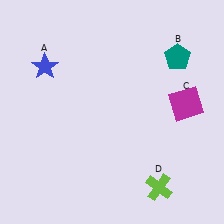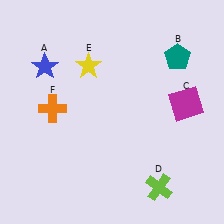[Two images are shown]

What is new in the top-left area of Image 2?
An orange cross (F) was added in the top-left area of Image 2.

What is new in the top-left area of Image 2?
A yellow star (E) was added in the top-left area of Image 2.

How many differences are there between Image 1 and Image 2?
There are 2 differences between the two images.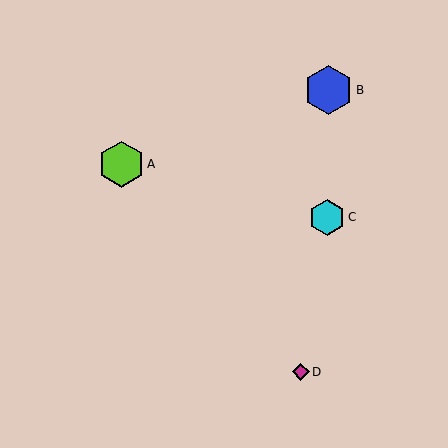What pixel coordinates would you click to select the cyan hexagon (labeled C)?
Click at (327, 217) to select the cyan hexagon C.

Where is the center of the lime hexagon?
The center of the lime hexagon is at (121, 164).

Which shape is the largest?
The blue hexagon (labeled B) is the largest.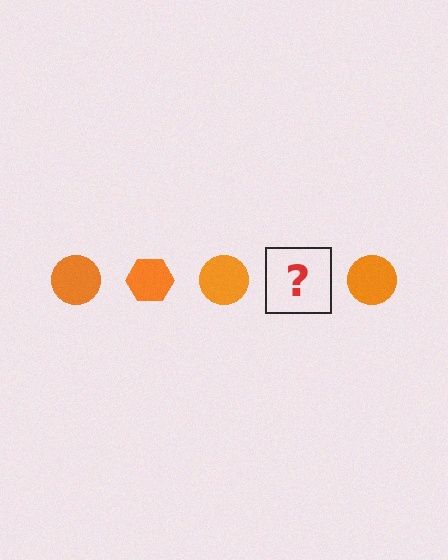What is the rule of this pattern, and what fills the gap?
The rule is that the pattern cycles through circle, hexagon shapes in orange. The gap should be filled with an orange hexagon.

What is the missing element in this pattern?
The missing element is an orange hexagon.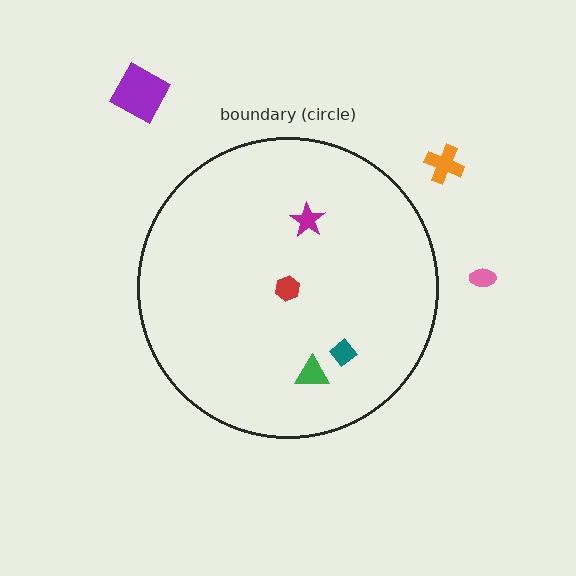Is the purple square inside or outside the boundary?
Outside.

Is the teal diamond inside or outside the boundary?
Inside.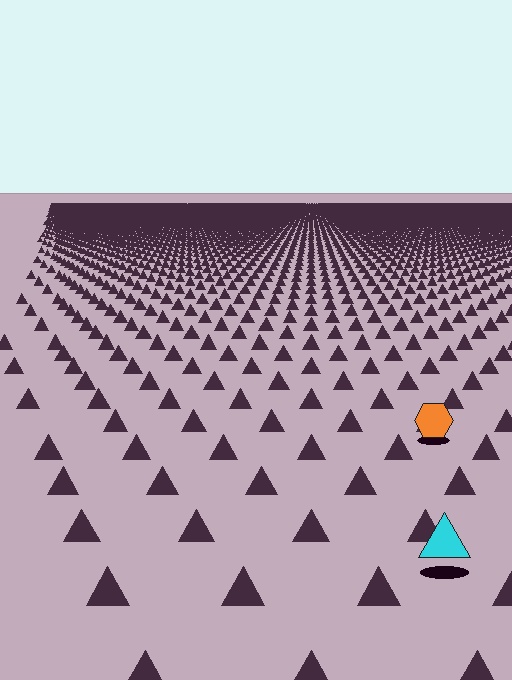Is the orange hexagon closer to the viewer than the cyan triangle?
No. The cyan triangle is closer — you can tell from the texture gradient: the ground texture is coarser near it.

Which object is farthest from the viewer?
The orange hexagon is farthest from the viewer. It appears smaller and the ground texture around it is denser.